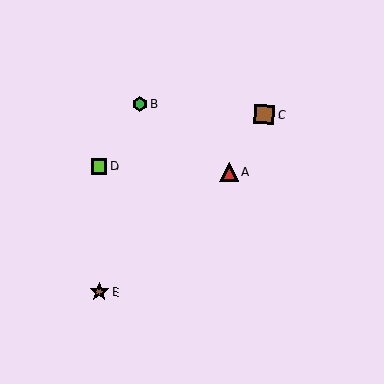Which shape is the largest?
The brown square (labeled C) is the largest.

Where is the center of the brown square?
The center of the brown square is at (264, 115).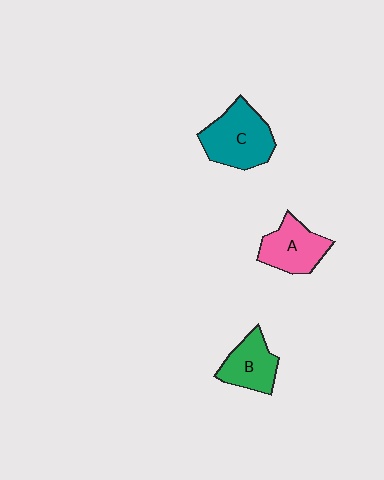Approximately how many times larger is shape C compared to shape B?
Approximately 1.4 times.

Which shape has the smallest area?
Shape B (green).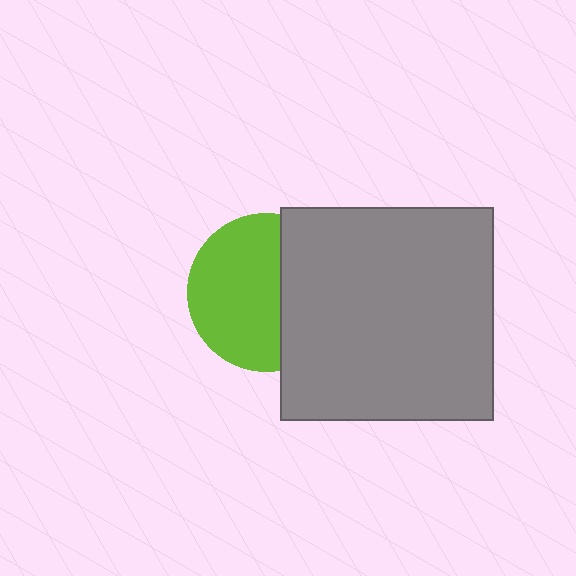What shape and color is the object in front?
The object in front is a gray square.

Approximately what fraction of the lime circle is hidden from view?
Roughly 40% of the lime circle is hidden behind the gray square.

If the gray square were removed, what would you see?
You would see the complete lime circle.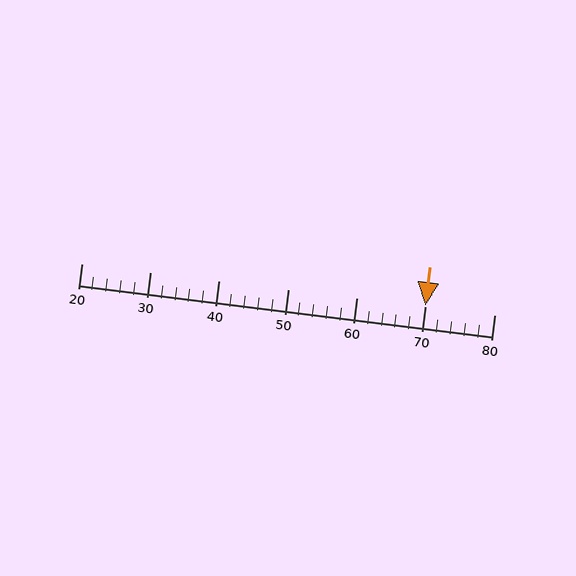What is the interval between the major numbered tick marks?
The major tick marks are spaced 10 units apart.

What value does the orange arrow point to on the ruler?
The orange arrow points to approximately 70.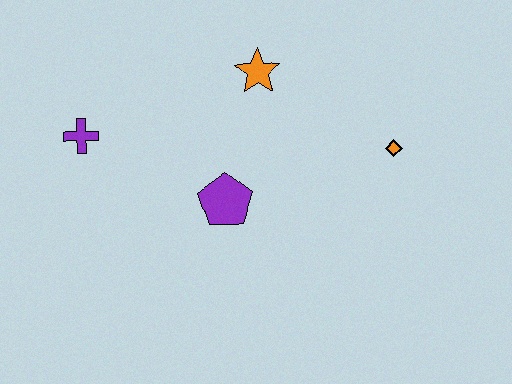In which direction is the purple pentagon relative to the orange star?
The purple pentagon is below the orange star.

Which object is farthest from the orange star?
The purple cross is farthest from the orange star.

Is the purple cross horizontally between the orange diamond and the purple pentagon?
No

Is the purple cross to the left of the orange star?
Yes